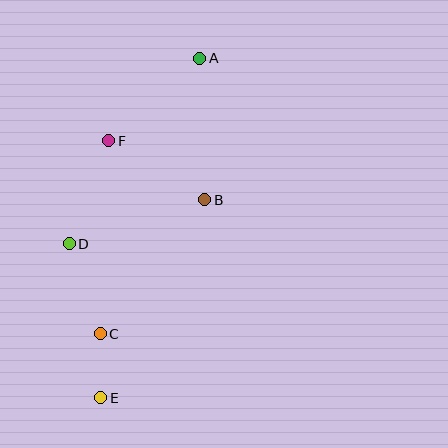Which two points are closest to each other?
Points C and E are closest to each other.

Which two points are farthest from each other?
Points A and E are farthest from each other.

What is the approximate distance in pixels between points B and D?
The distance between B and D is approximately 143 pixels.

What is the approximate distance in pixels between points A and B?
The distance between A and B is approximately 141 pixels.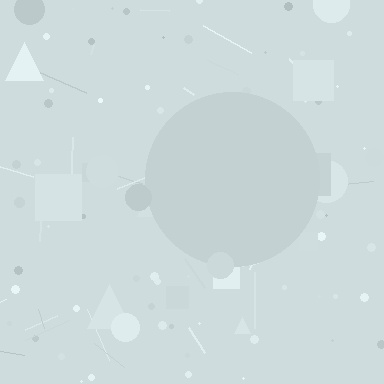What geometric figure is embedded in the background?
A circle is embedded in the background.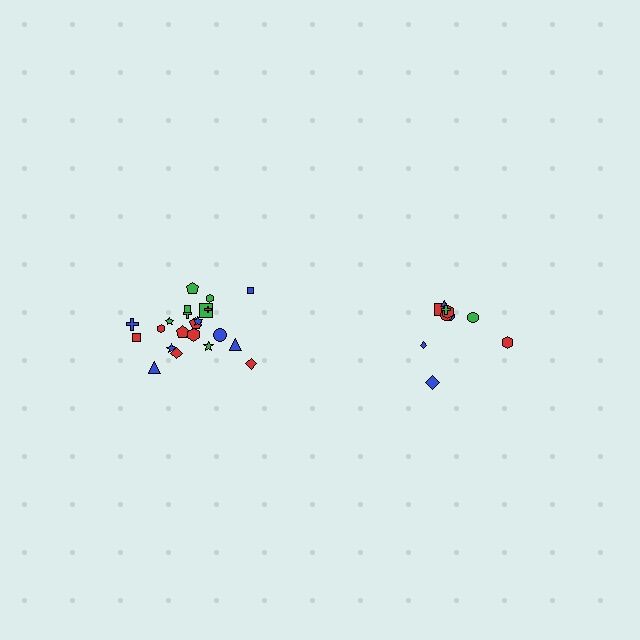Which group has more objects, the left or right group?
The left group.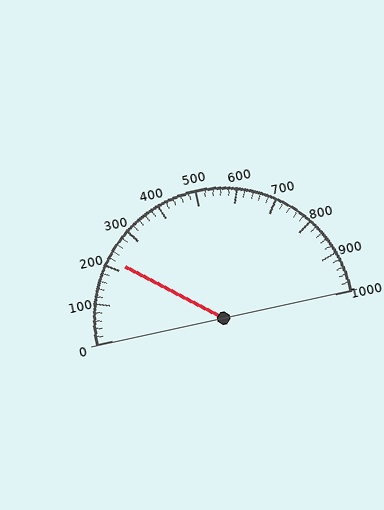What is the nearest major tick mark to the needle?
The nearest major tick mark is 200.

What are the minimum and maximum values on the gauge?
The gauge ranges from 0 to 1000.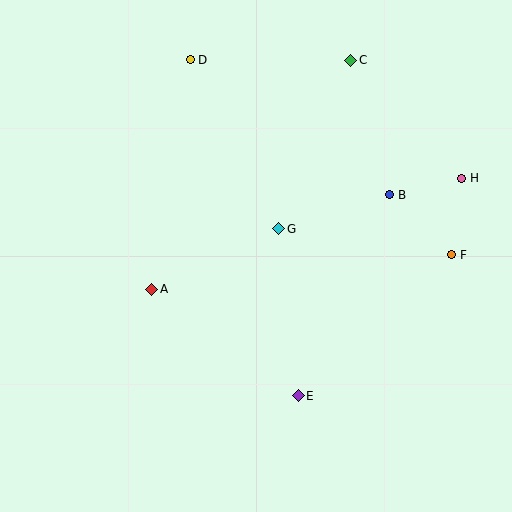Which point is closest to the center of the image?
Point G at (279, 229) is closest to the center.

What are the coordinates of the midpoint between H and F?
The midpoint between H and F is at (457, 216).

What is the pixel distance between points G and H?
The distance between G and H is 190 pixels.